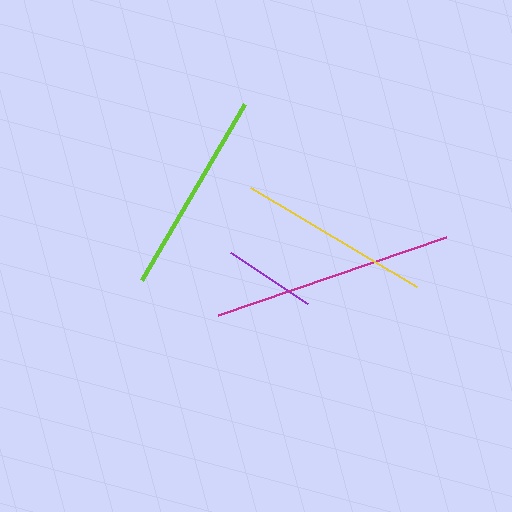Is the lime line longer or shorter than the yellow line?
The lime line is longer than the yellow line.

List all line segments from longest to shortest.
From longest to shortest: magenta, lime, yellow, purple.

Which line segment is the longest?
The magenta line is the longest at approximately 241 pixels.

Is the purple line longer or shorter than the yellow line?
The yellow line is longer than the purple line.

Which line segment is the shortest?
The purple line is the shortest at approximately 93 pixels.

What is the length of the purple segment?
The purple segment is approximately 93 pixels long.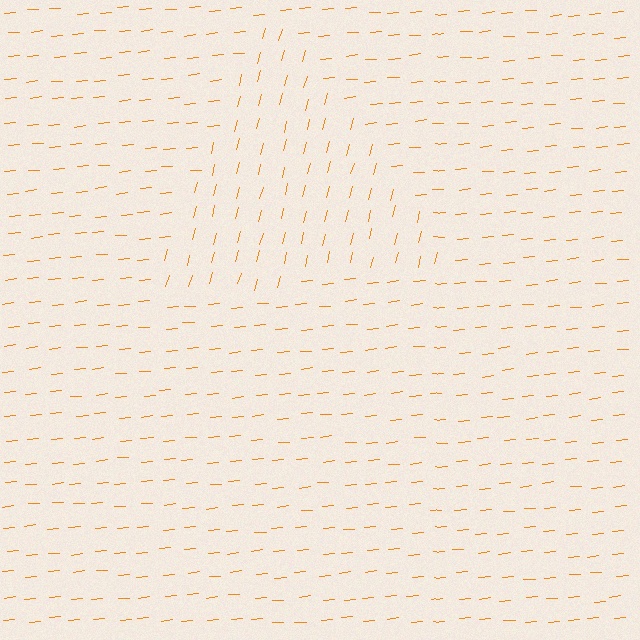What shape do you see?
I see a triangle.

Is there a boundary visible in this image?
Yes, there is a texture boundary formed by a change in line orientation.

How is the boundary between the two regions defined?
The boundary is defined purely by a change in line orientation (approximately 70 degrees difference). All lines are the same color and thickness.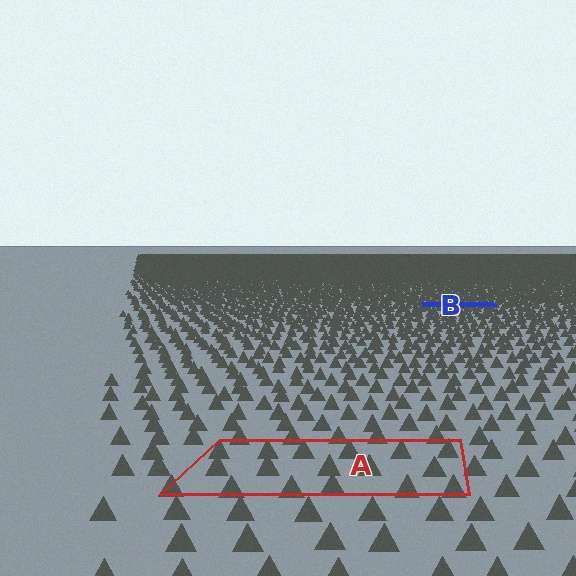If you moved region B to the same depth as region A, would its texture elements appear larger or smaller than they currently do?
They would appear larger. At a closer depth, the same texture elements are projected at a bigger on-screen size.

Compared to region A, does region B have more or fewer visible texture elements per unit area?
Region B has more texture elements per unit area — they are packed more densely because it is farther away.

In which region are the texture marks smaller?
The texture marks are smaller in region B, because it is farther away.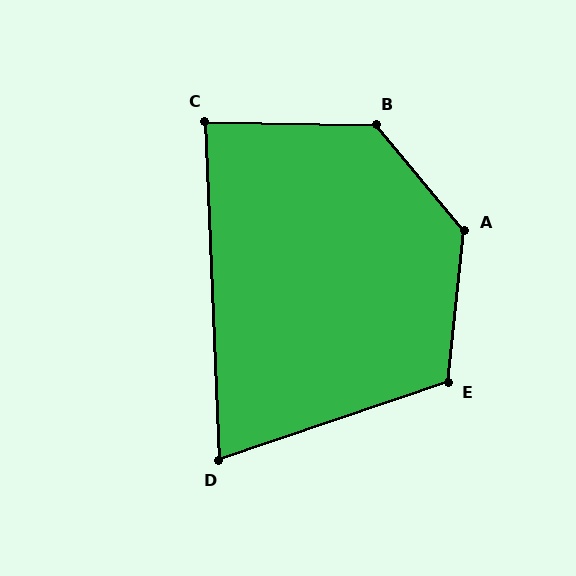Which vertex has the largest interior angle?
A, at approximately 134 degrees.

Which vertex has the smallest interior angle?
D, at approximately 73 degrees.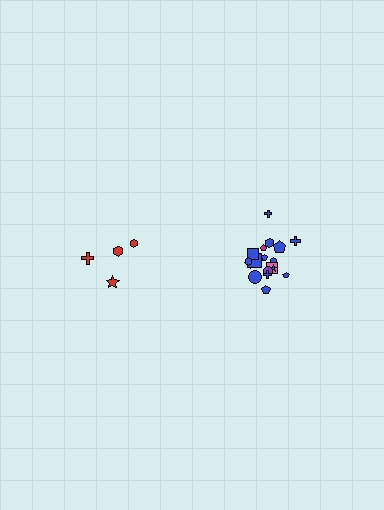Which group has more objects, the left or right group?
The right group.